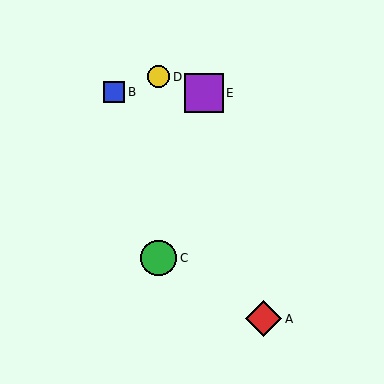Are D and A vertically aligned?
No, D is at x≈159 and A is at x≈263.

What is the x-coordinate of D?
Object D is at x≈159.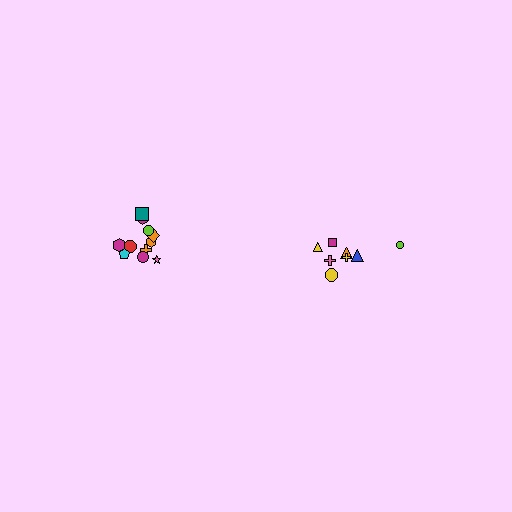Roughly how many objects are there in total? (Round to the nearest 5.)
Roughly 20 objects in total.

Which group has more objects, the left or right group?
The left group.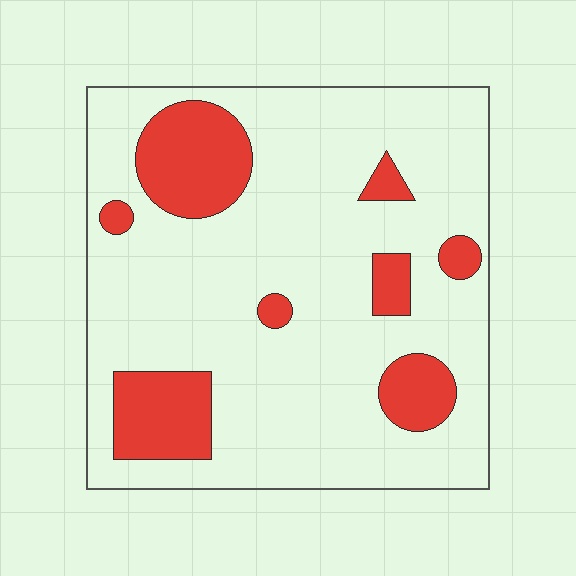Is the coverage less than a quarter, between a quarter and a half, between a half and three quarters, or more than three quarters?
Less than a quarter.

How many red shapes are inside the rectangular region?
8.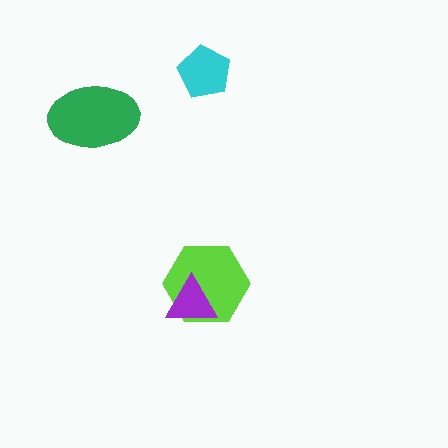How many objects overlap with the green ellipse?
0 objects overlap with the green ellipse.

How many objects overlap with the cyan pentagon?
0 objects overlap with the cyan pentagon.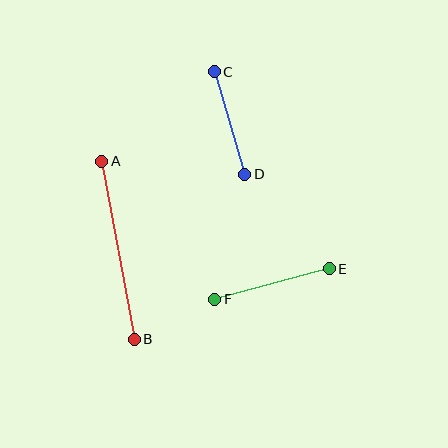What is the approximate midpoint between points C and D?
The midpoint is at approximately (230, 123) pixels.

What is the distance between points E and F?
The distance is approximately 118 pixels.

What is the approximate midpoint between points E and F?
The midpoint is at approximately (272, 284) pixels.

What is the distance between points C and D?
The distance is approximately 107 pixels.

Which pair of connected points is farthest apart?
Points A and B are farthest apart.